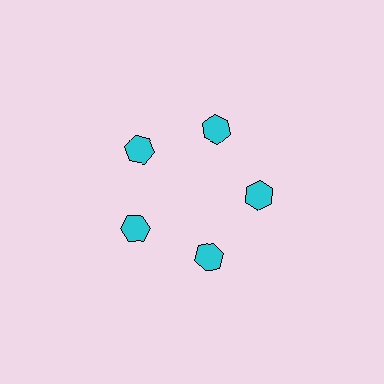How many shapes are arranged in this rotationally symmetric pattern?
There are 5 shapes, arranged in 5 groups of 1.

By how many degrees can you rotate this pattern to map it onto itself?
The pattern maps onto itself every 72 degrees of rotation.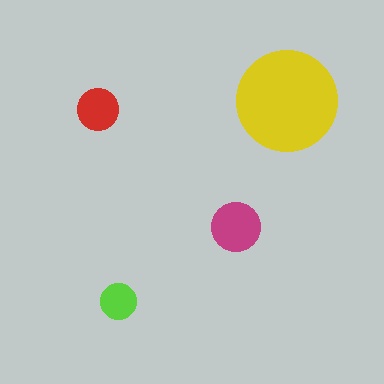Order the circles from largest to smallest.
the yellow one, the magenta one, the red one, the lime one.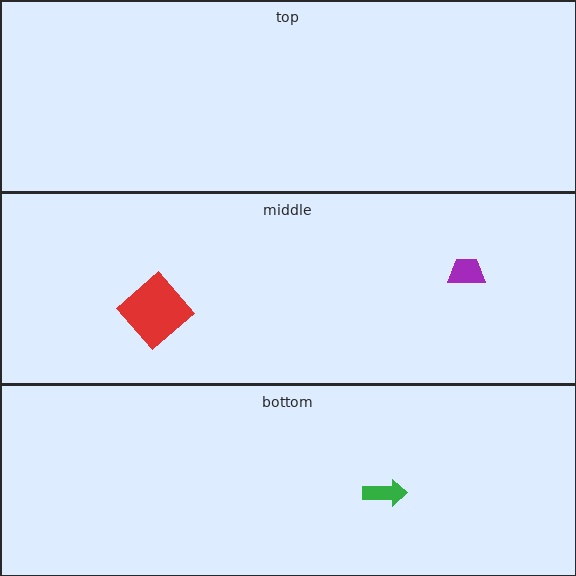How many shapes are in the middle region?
2.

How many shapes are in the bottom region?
1.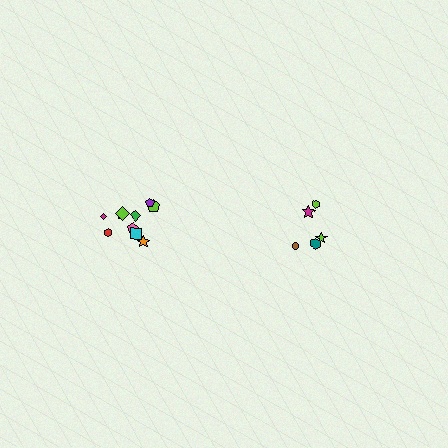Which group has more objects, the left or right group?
The left group.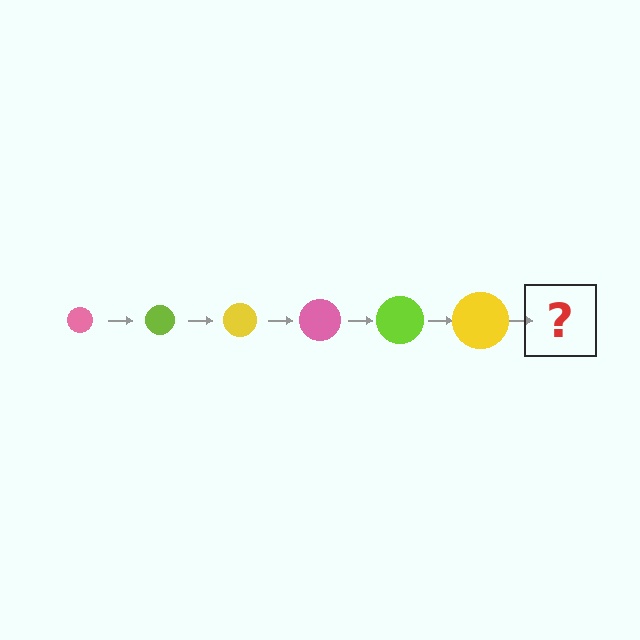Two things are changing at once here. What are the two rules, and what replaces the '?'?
The two rules are that the circle grows larger each step and the color cycles through pink, lime, and yellow. The '?' should be a pink circle, larger than the previous one.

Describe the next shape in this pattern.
It should be a pink circle, larger than the previous one.